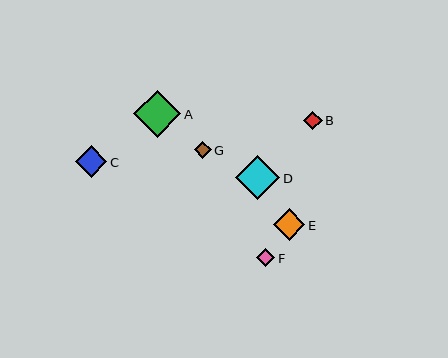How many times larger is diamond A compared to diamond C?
Diamond A is approximately 1.5 times the size of diamond C.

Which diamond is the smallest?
Diamond G is the smallest with a size of approximately 17 pixels.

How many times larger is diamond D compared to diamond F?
Diamond D is approximately 2.4 times the size of diamond F.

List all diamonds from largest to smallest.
From largest to smallest: A, D, E, C, B, F, G.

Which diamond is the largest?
Diamond A is the largest with a size of approximately 47 pixels.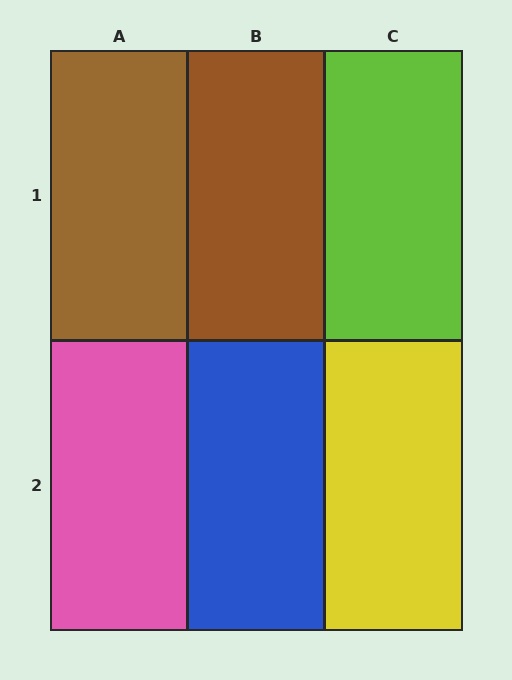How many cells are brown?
2 cells are brown.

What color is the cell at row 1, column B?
Brown.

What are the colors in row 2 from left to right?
Pink, blue, yellow.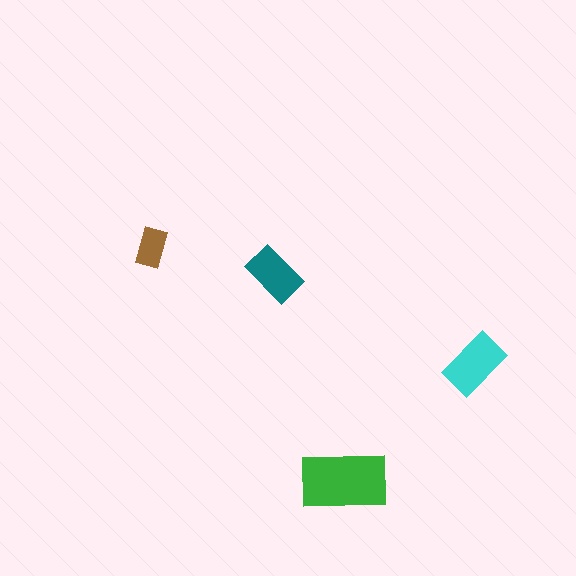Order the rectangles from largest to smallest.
the green one, the cyan one, the teal one, the brown one.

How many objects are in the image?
There are 4 objects in the image.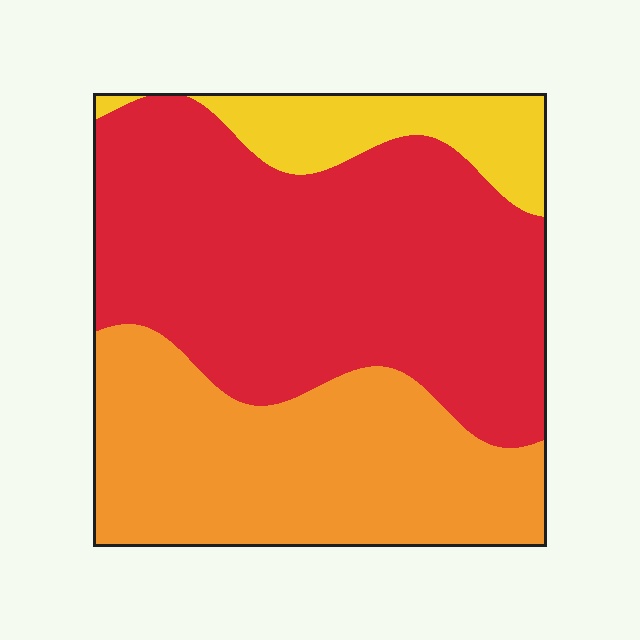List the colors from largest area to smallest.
From largest to smallest: red, orange, yellow.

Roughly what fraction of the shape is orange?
Orange covers 35% of the shape.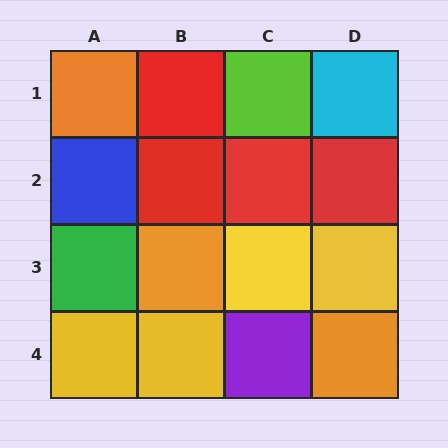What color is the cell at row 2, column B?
Red.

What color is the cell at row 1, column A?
Orange.